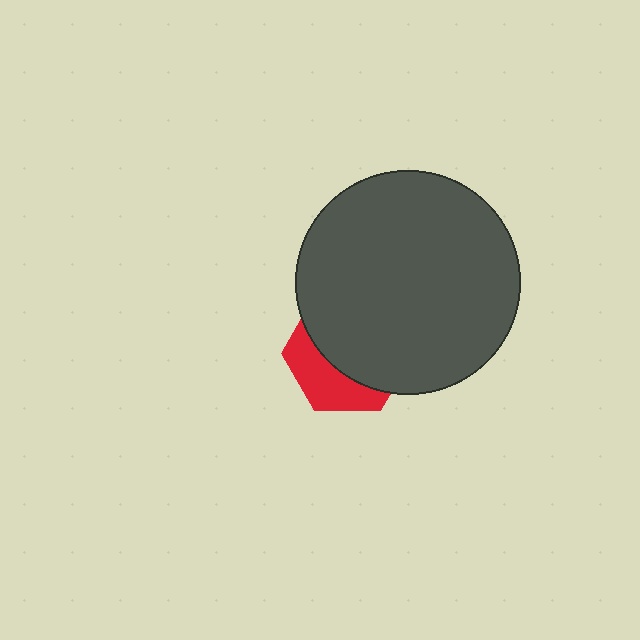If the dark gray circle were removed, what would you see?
You would see the complete red hexagon.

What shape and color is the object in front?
The object in front is a dark gray circle.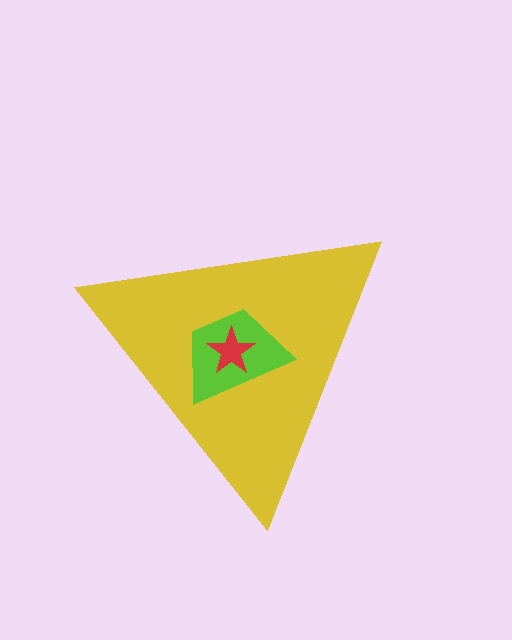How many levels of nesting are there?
3.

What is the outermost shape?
The yellow triangle.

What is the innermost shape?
The red star.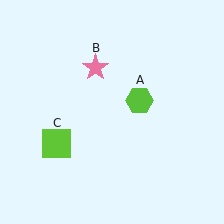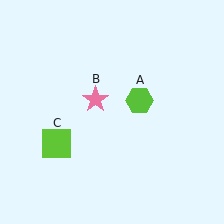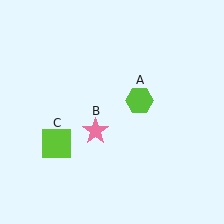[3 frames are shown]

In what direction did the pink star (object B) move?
The pink star (object B) moved down.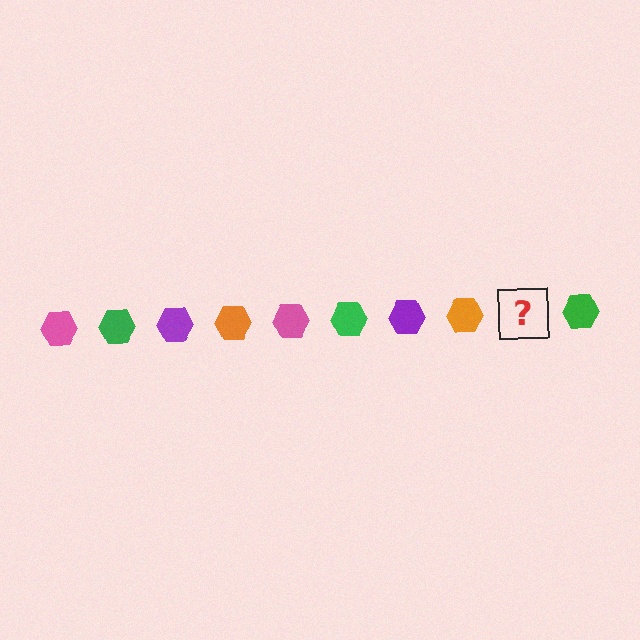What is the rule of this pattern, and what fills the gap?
The rule is that the pattern cycles through pink, green, purple, orange hexagons. The gap should be filled with a pink hexagon.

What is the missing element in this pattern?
The missing element is a pink hexagon.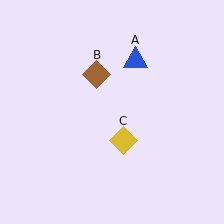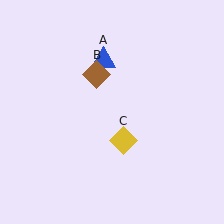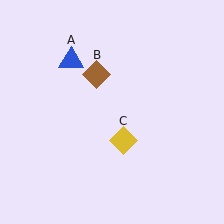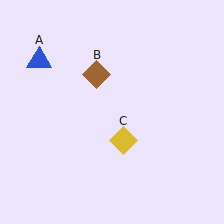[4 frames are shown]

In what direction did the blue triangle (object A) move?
The blue triangle (object A) moved left.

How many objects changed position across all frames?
1 object changed position: blue triangle (object A).